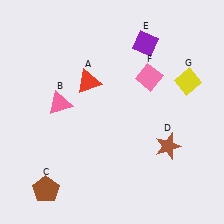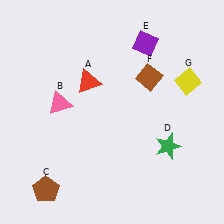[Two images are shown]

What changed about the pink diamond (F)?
In Image 1, F is pink. In Image 2, it changed to brown.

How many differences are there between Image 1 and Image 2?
There are 2 differences between the two images.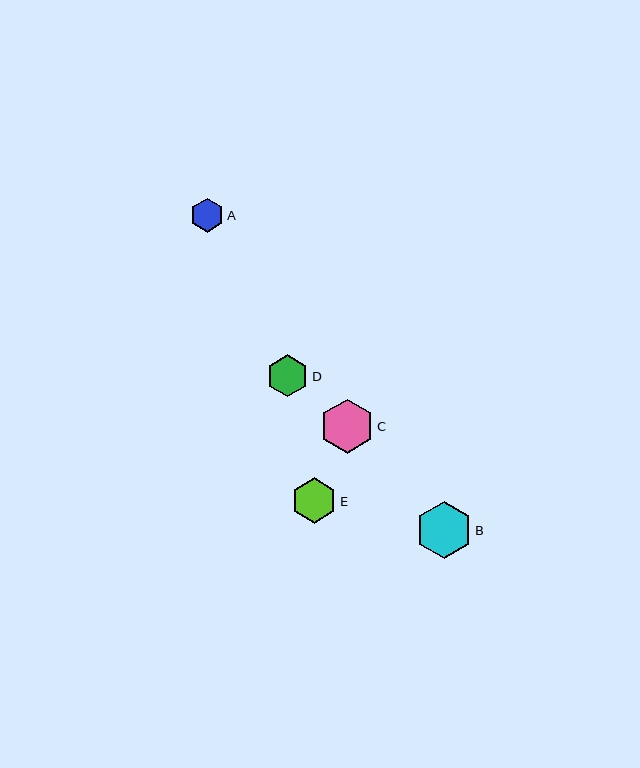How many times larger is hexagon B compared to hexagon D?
Hexagon B is approximately 1.4 times the size of hexagon D.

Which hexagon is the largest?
Hexagon B is the largest with a size of approximately 57 pixels.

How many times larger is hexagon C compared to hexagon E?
Hexagon C is approximately 1.2 times the size of hexagon E.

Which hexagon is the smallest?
Hexagon A is the smallest with a size of approximately 34 pixels.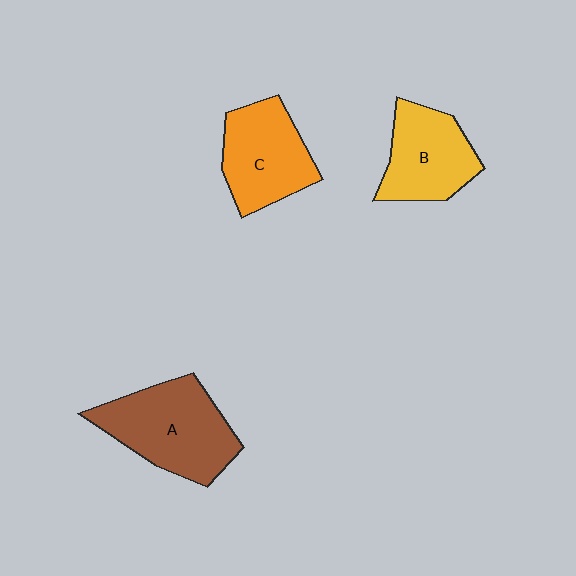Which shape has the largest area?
Shape A (brown).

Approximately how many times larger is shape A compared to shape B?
Approximately 1.3 times.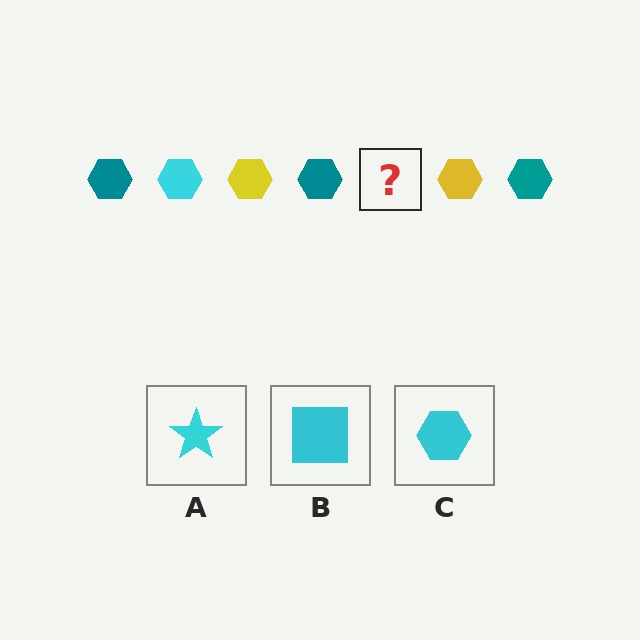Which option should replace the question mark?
Option C.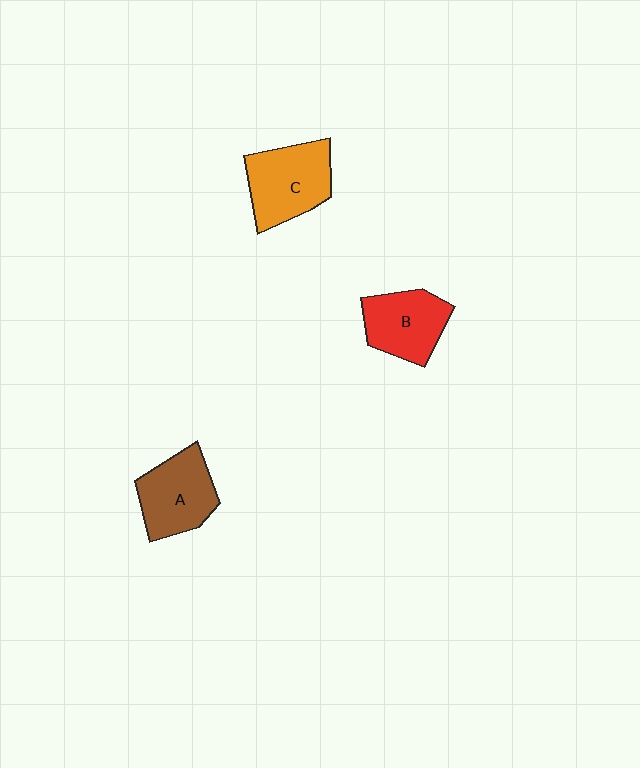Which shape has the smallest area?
Shape B (red).